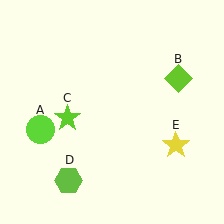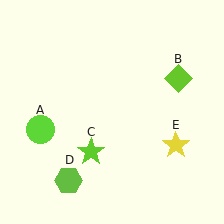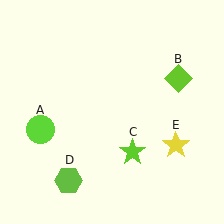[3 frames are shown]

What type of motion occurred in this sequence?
The lime star (object C) rotated counterclockwise around the center of the scene.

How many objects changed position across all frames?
1 object changed position: lime star (object C).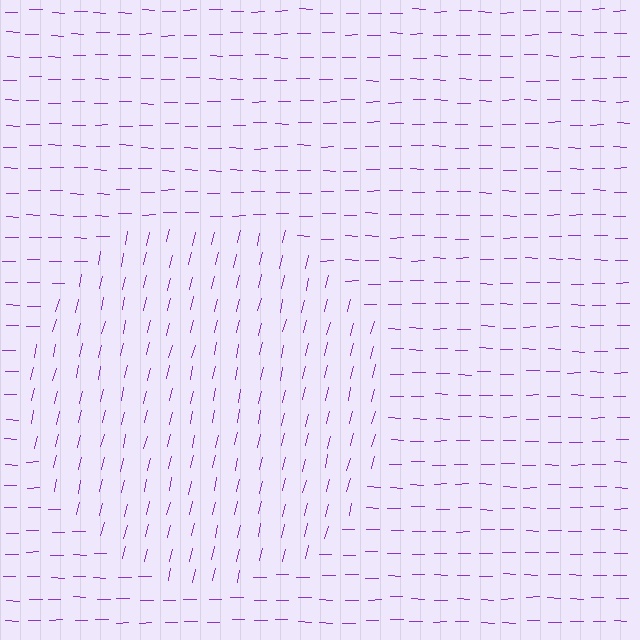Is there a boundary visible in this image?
Yes, there is a texture boundary formed by a change in line orientation.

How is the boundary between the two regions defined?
The boundary is defined purely by a change in line orientation (approximately 78 degrees difference). All lines are the same color and thickness.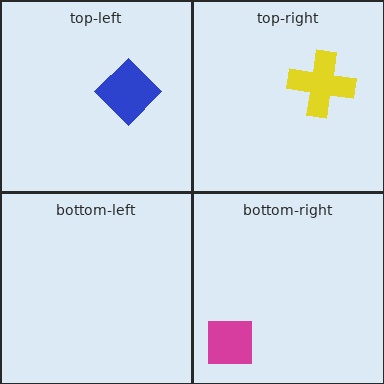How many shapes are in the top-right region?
1.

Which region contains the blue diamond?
The top-left region.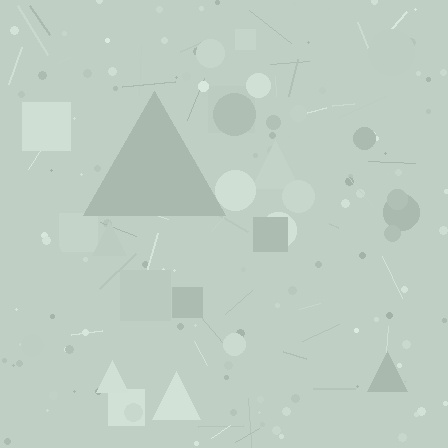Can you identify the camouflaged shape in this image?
The camouflaged shape is a triangle.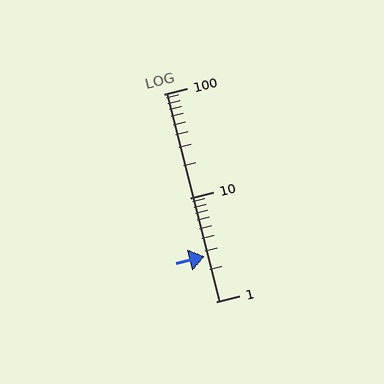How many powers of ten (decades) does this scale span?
The scale spans 2 decades, from 1 to 100.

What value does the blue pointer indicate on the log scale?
The pointer indicates approximately 2.7.